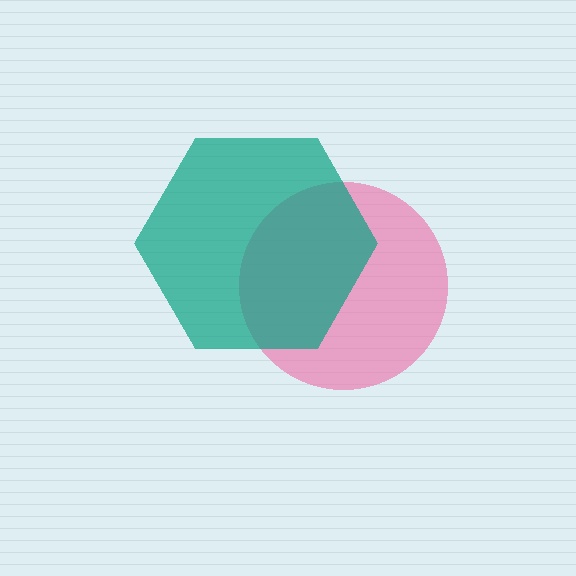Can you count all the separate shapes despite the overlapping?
Yes, there are 2 separate shapes.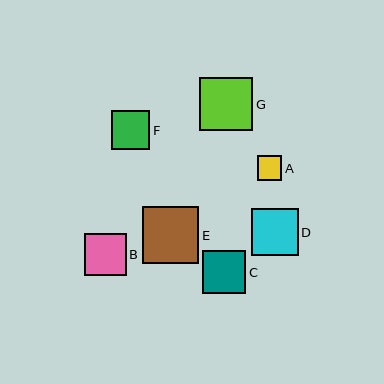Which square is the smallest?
Square A is the smallest with a size of approximately 25 pixels.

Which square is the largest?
Square E is the largest with a size of approximately 57 pixels.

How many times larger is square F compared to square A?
Square F is approximately 1.6 times the size of square A.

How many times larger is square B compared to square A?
Square B is approximately 1.7 times the size of square A.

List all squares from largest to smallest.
From largest to smallest: E, G, D, C, B, F, A.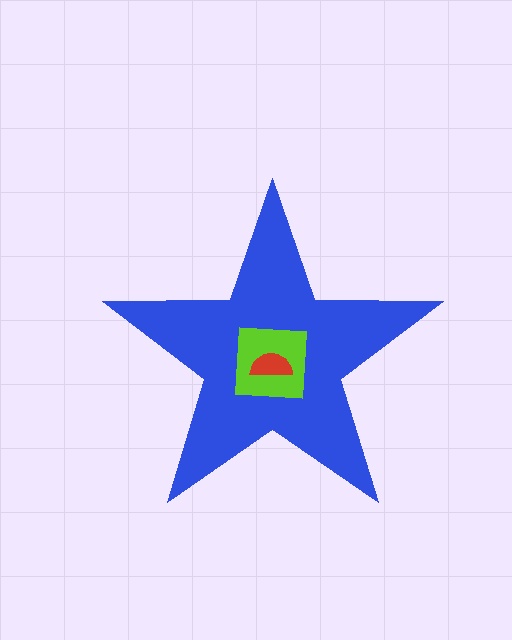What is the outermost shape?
The blue star.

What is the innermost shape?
The red semicircle.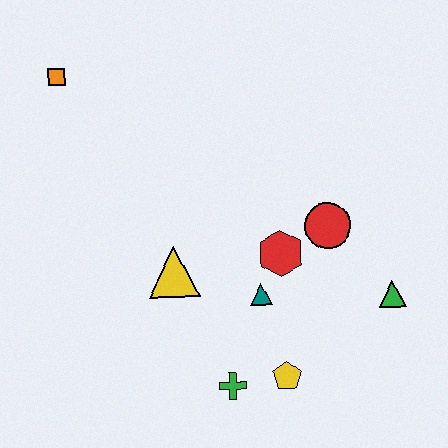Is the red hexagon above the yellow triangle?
Yes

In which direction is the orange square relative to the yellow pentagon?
The orange square is above the yellow pentagon.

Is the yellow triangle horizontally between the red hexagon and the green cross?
No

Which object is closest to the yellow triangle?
The teal triangle is closest to the yellow triangle.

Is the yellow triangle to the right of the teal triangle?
No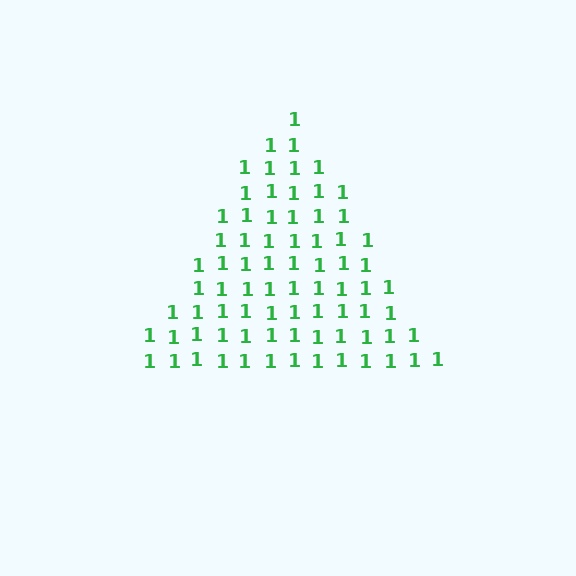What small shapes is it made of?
It is made of small digit 1's.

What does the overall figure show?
The overall figure shows a triangle.